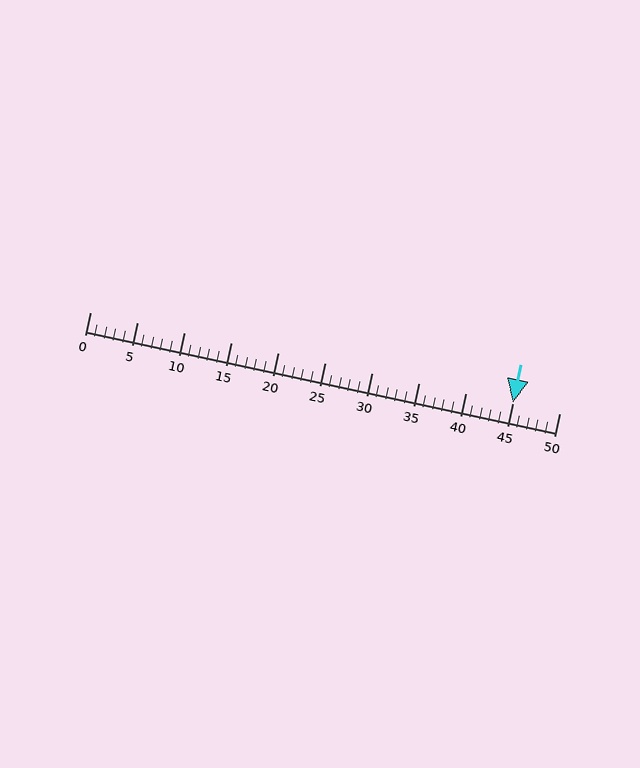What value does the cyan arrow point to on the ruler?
The cyan arrow points to approximately 45.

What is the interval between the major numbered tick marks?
The major tick marks are spaced 5 units apart.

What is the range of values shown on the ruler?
The ruler shows values from 0 to 50.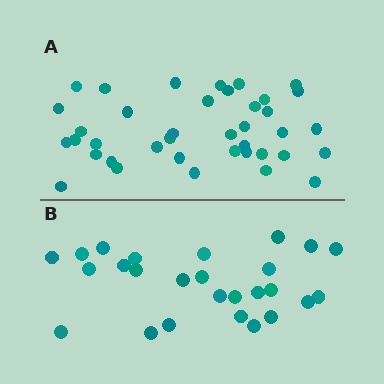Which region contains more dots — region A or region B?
Region A (the top region) has more dots.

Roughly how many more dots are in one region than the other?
Region A has approximately 15 more dots than region B.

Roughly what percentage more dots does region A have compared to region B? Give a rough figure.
About 50% more.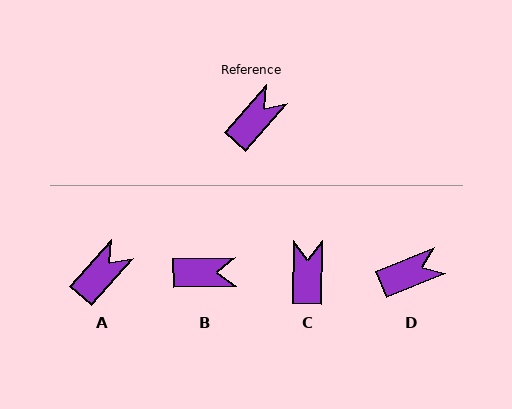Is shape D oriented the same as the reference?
No, it is off by about 26 degrees.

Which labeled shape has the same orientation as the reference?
A.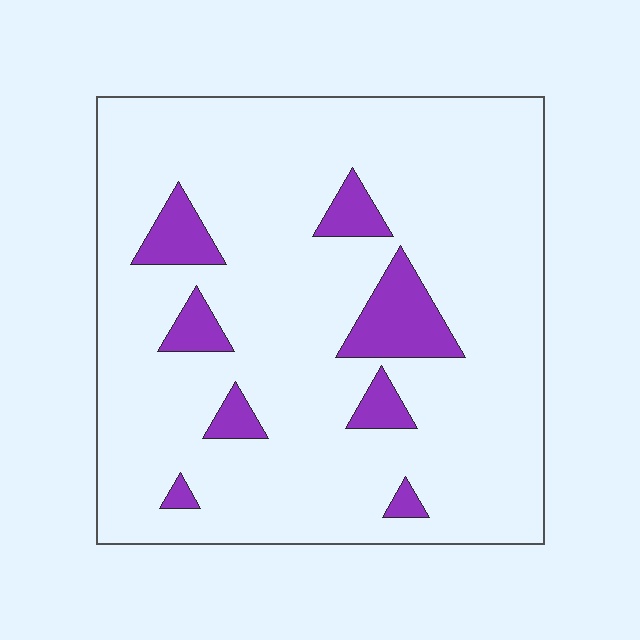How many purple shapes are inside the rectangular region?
8.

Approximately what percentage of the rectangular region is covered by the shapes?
Approximately 10%.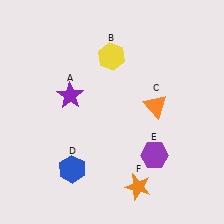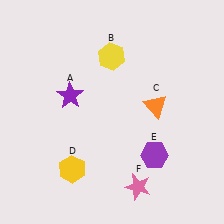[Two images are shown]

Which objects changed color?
D changed from blue to yellow. F changed from orange to pink.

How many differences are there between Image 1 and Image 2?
There are 2 differences between the two images.